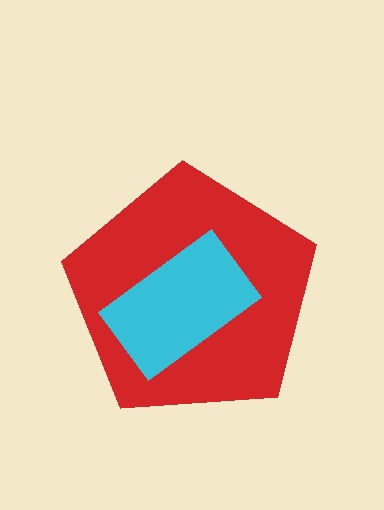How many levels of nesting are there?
2.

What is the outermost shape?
The red pentagon.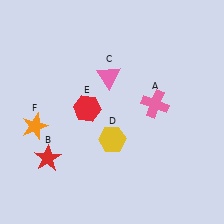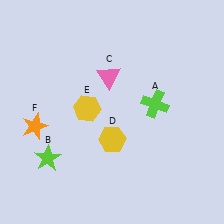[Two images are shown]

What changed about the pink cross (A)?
In Image 1, A is pink. In Image 2, it changed to lime.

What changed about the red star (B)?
In Image 1, B is red. In Image 2, it changed to lime.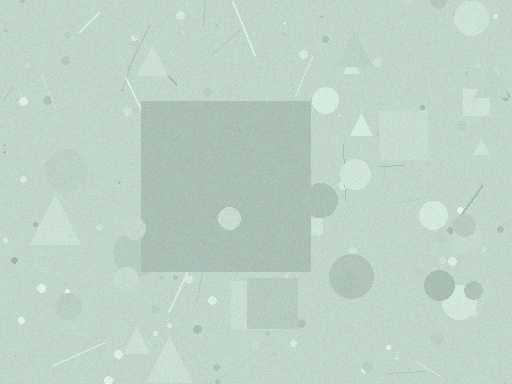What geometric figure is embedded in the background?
A square is embedded in the background.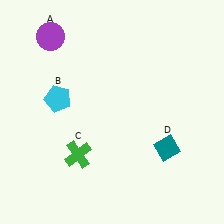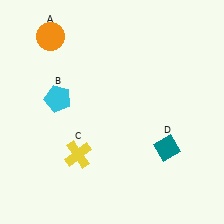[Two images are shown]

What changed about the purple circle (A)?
In Image 1, A is purple. In Image 2, it changed to orange.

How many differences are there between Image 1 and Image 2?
There are 2 differences between the two images.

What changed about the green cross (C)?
In Image 1, C is green. In Image 2, it changed to yellow.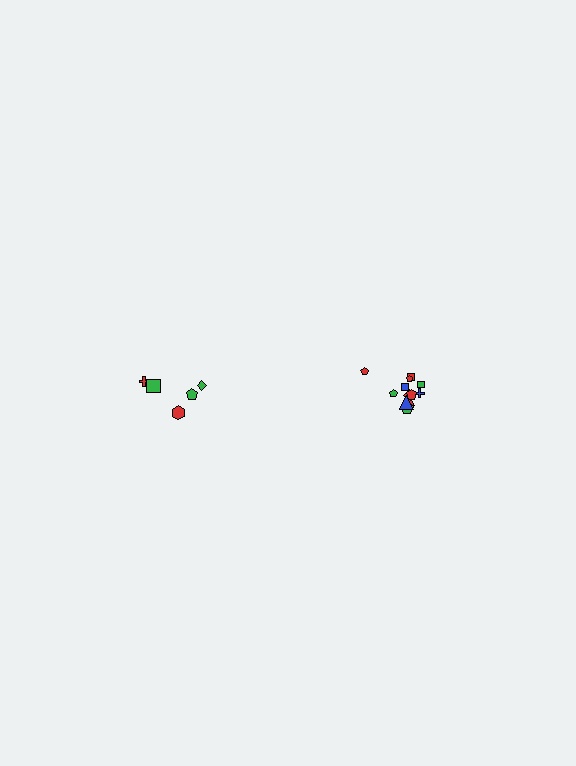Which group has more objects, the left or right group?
The right group.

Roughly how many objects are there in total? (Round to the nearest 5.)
Roughly 15 objects in total.